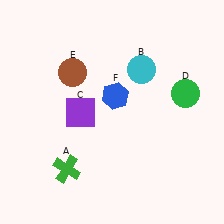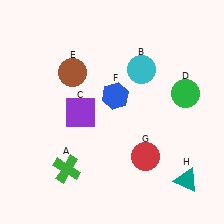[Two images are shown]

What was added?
A red circle (G), a teal triangle (H) were added in Image 2.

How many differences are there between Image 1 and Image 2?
There are 2 differences between the two images.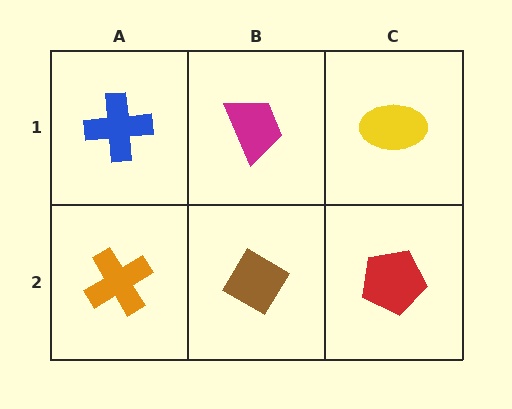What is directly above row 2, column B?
A magenta trapezoid.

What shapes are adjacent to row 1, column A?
An orange cross (row 2, column A), a magenta trapezoid (row 1, column B).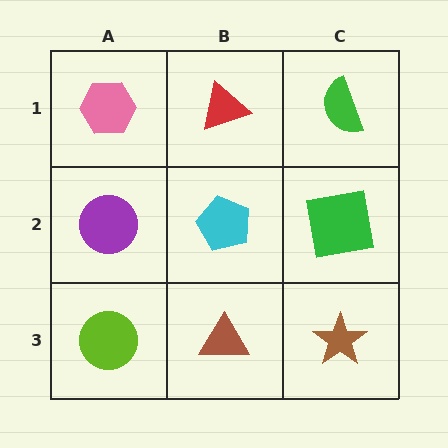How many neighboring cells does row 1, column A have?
2.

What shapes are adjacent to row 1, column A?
A purple circle (row 2, column A), a red triangle (row 1, column B).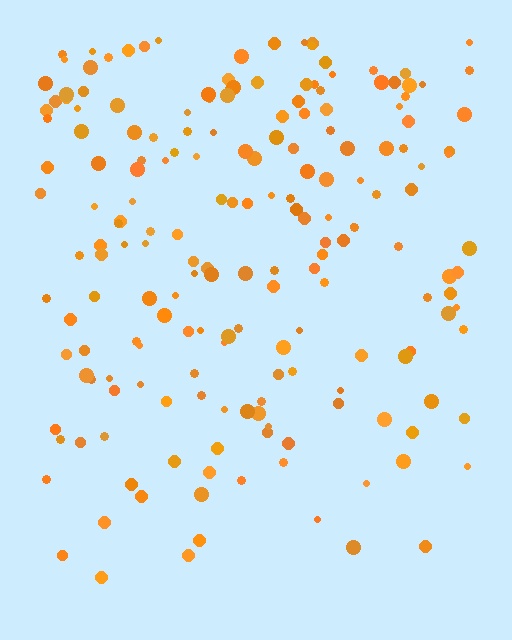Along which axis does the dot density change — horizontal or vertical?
Vertical.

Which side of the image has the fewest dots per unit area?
The bottom.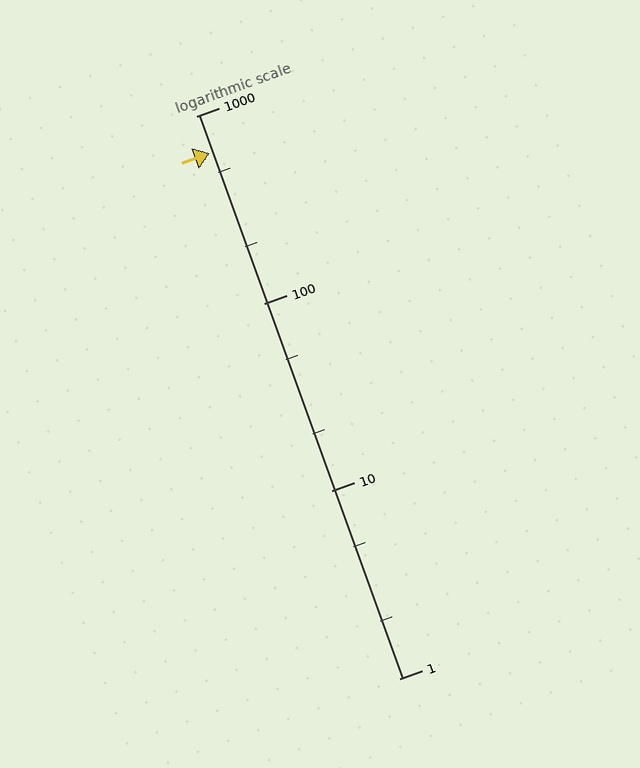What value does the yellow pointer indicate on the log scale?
The pointer indicates approximately 630.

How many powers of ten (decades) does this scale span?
The scale spans 3 decades, from 1 to 1000.